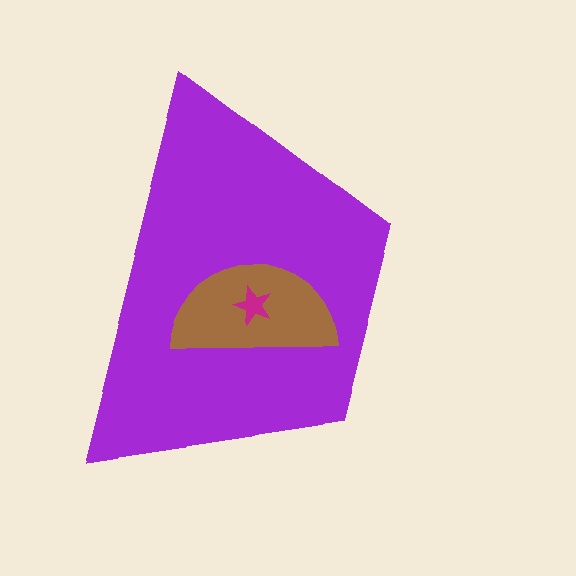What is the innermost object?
The magenta star.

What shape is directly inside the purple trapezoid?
The brown semicircle.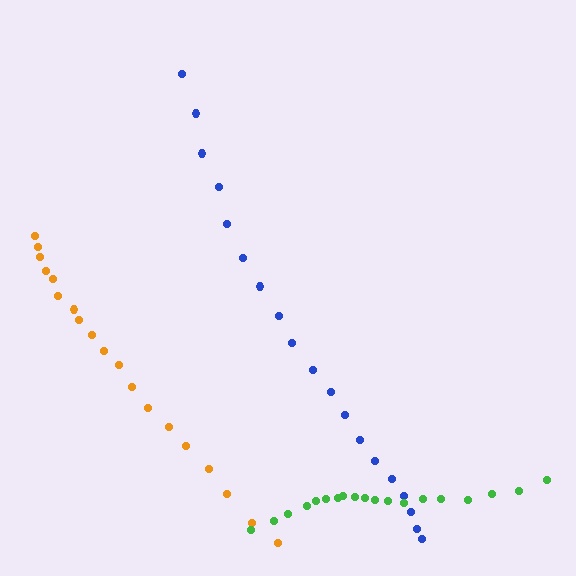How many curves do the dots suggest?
There are 3 distinct paths.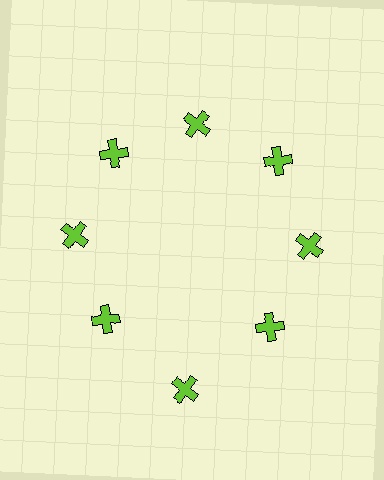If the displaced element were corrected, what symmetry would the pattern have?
It would have 8-fold rotational symmetry — the pattern would map onto itself every 45 degrees.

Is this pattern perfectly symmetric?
No. The 8 lime crosses are arranged in a ring, but one element near the 6 o'clock position is pushed outward from the center, breaking the 8-fold rotational symmetry.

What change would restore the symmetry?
The symmetry would be restored by moving it inward, back onto the ring so that all 8 crosses sit at equal angles and equal distance from the center.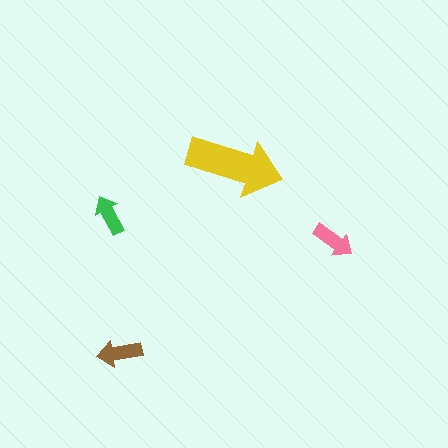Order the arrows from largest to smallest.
the yellow one, the brown one, the pink one, the green one.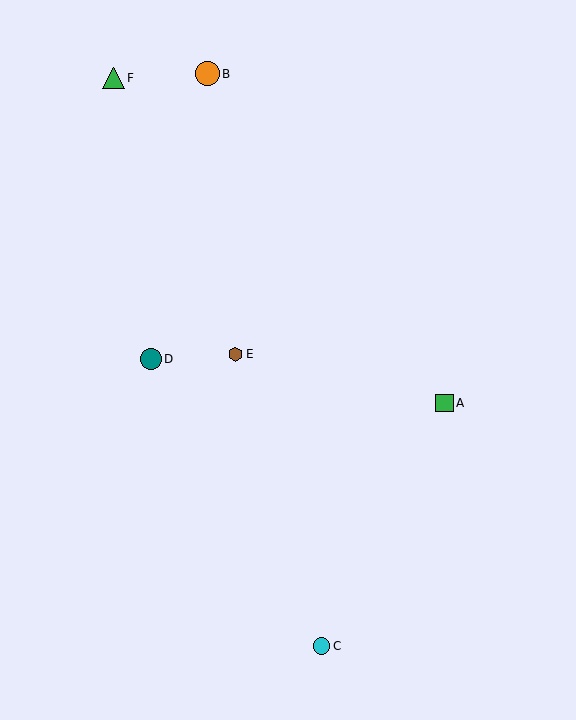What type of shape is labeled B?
Shape B is an orange circle.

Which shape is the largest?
The orange circle (labeled B) is the largest.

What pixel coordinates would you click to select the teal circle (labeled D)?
Click at (151, 359) to select the teal circle D.